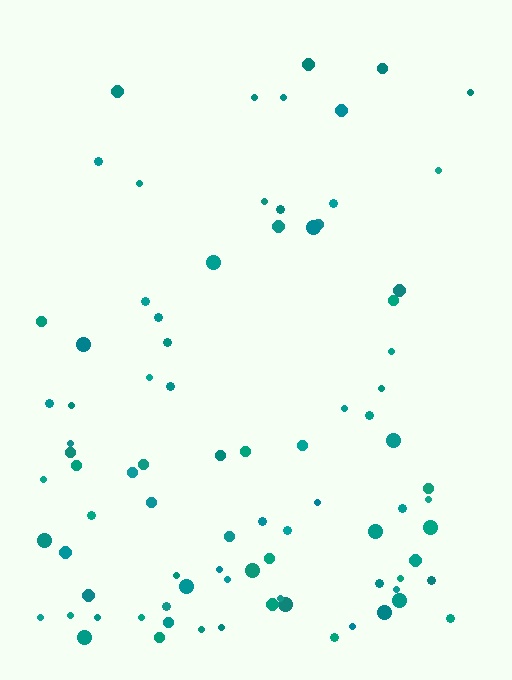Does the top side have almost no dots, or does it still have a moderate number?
Still a moderate number, just noticeably fewer than the bottom.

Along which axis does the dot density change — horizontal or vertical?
Vertical.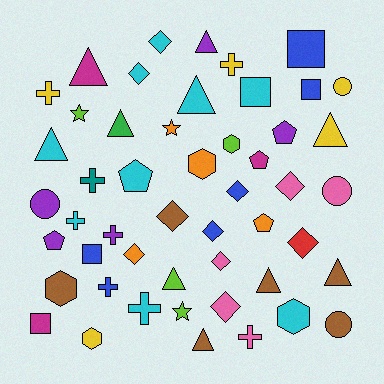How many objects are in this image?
There are 50 objects.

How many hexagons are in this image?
There are 5 hexagons.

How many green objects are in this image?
There is 1 green object.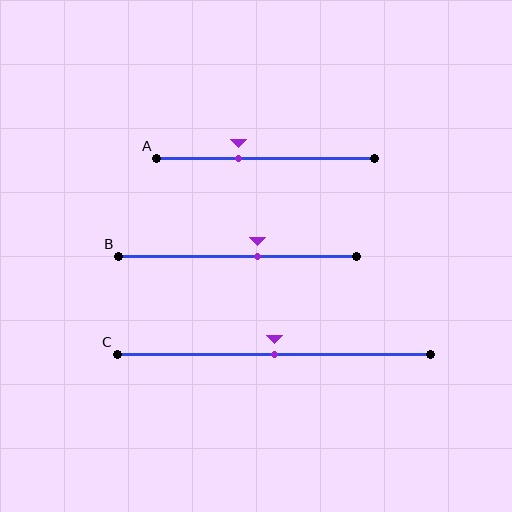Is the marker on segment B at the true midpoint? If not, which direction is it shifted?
No, the marker on segment B is shifted to the right by about 9% of the segment length.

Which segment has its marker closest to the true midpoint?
Segment C has its marker closest to the true midpoint.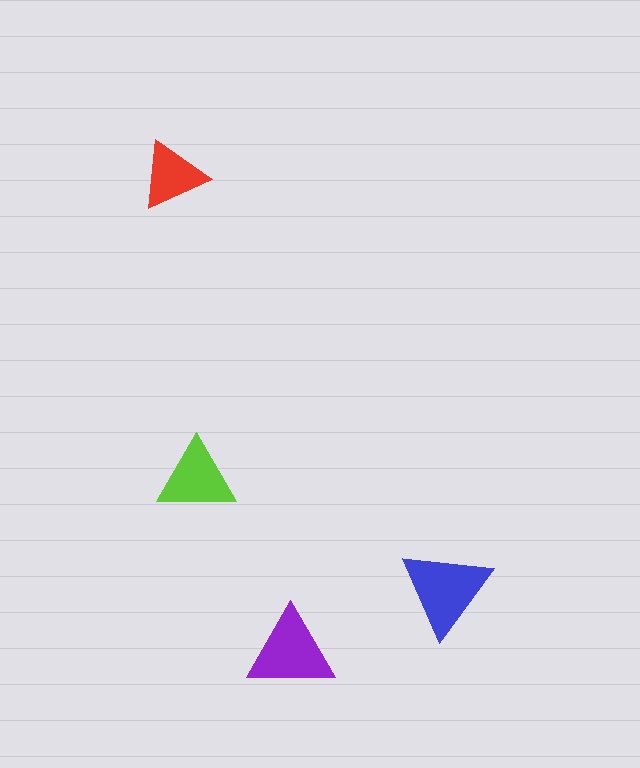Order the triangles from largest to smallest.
the blue one, the purple one, the lime one, the red one.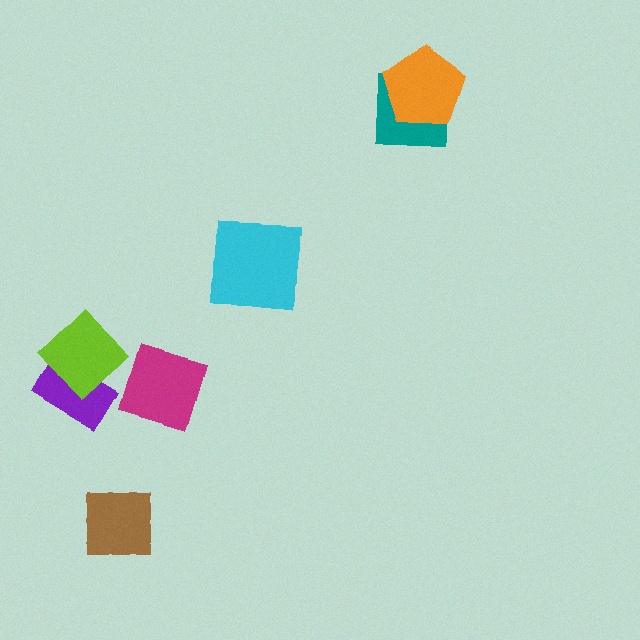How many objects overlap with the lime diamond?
1 object overlaps with the lime diamond.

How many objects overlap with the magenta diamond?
0 objects overlap with the magenta diamond.